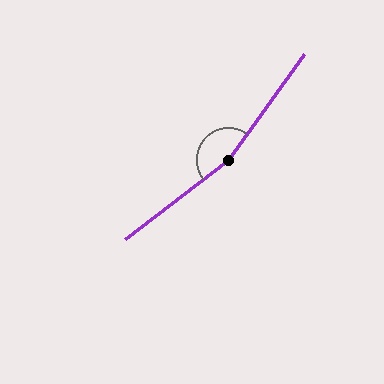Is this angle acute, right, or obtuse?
It is obtuse.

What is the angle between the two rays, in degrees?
Approximately 163 degrees.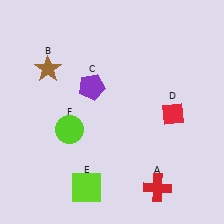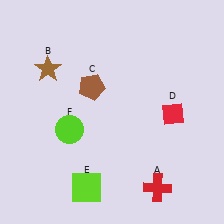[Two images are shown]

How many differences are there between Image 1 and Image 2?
There is 1 difference between the two images.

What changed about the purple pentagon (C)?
In Image 1, C is purple. In Image 2, it changed to brown.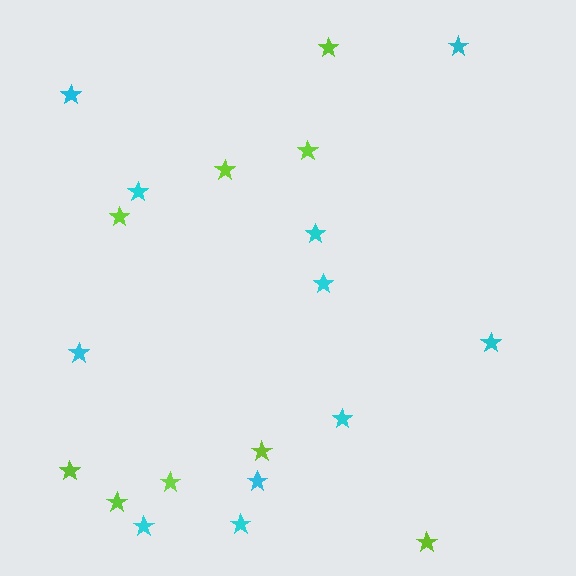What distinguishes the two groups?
There are 2 groups: one group of lime stars (9) and one group of cyan stars (11).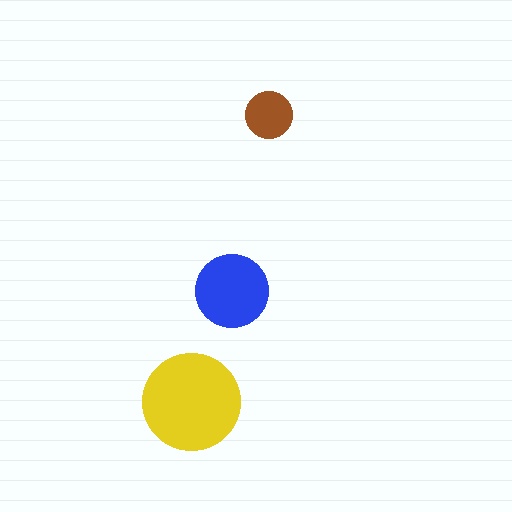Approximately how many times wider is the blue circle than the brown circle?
About 1.5 times wider.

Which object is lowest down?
The yellow circle is bottommost.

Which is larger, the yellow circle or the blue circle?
The yellow one.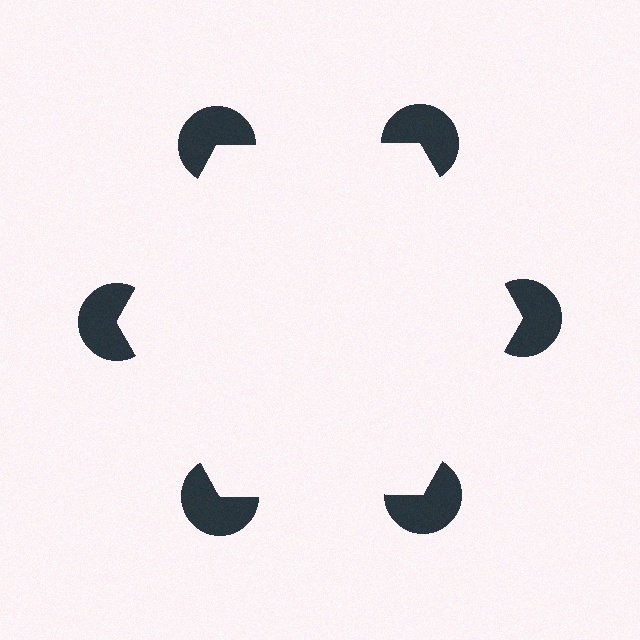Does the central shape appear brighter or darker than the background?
It typically appears slightly brighter than the background, even though no actual brightness change is drawn.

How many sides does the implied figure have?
6 sides.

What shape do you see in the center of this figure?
An illusory hexagon — its edges are inferred from the aligned wedge cuts in the pac-man discs, not physically drawn.